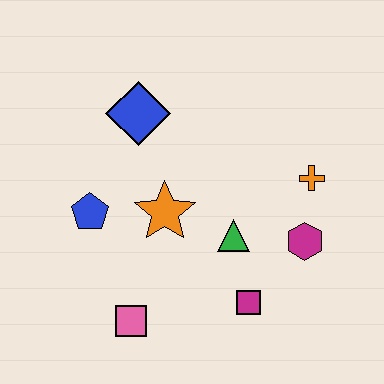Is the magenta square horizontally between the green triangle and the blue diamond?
No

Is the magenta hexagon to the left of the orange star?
No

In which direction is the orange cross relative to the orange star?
The orange cross is to the right of the orange star.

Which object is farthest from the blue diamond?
The magenta square is farthest from the blue diamond.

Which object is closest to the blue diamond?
The orange star is closest to the blue diamond.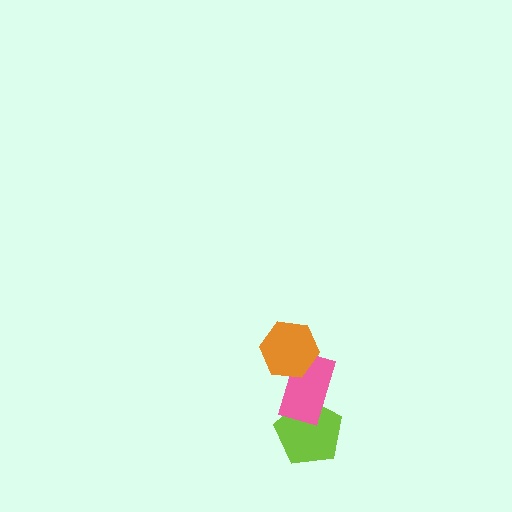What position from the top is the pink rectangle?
The pink rectangle is 2nd from the top.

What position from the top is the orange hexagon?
The orange hexagon is 1st from the top.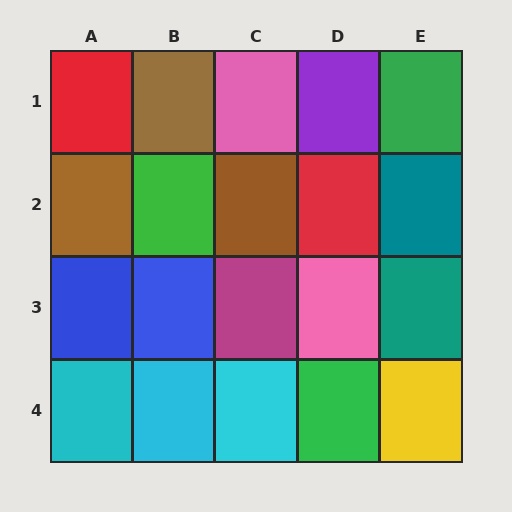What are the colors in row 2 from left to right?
Brown, green, brown, red, teal.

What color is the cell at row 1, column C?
Pink.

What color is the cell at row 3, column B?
Blue.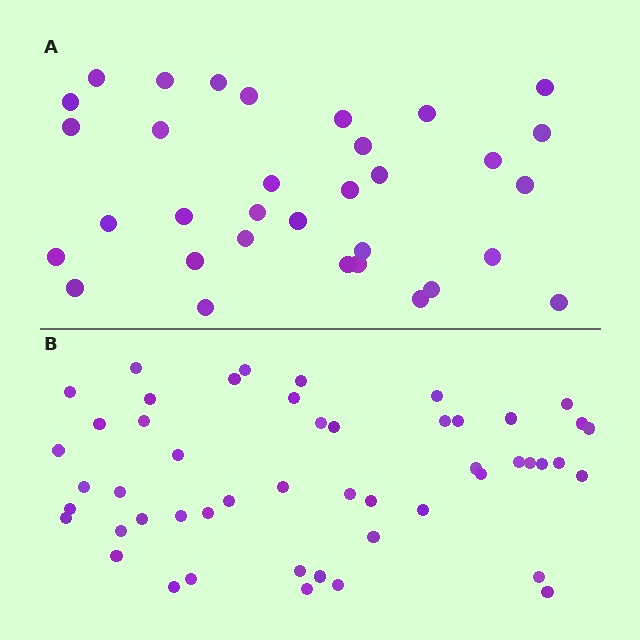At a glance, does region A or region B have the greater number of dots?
Region B (the bottom region) has more dots.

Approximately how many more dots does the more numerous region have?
Region B has approximately 15 more dots than region A.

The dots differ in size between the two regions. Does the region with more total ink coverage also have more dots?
No. Region A has more total ink coverage because its dots are larger, but region B actually contains more individual dots. Total area can be misleading — the number of items is what matters here.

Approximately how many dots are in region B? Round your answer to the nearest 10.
About 50 dots.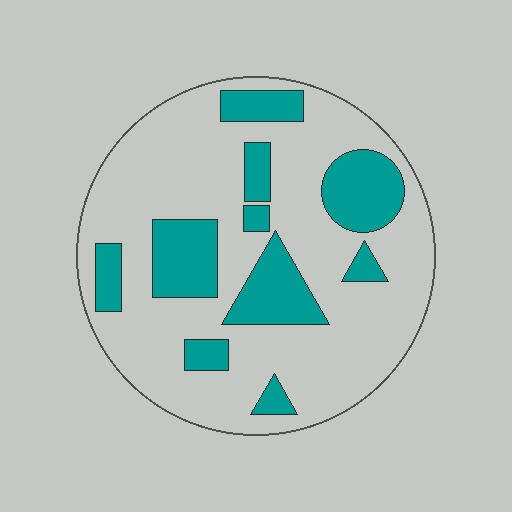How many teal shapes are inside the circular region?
10.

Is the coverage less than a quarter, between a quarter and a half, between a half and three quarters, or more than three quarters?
Between a quarter and a half.